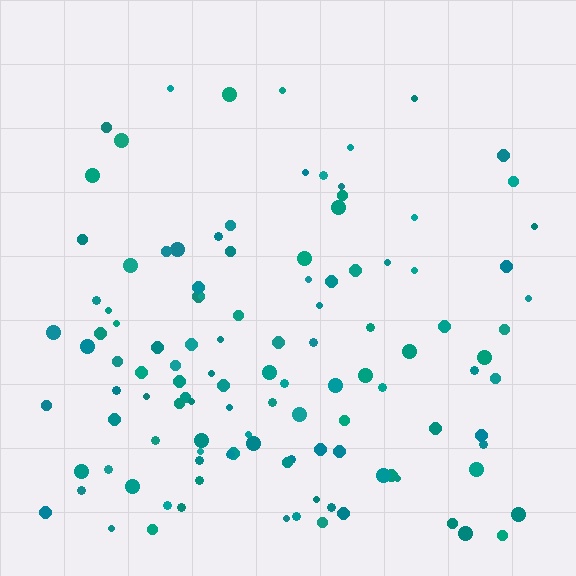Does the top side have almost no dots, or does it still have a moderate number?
Still a moderate number, just noticeably fewer than the bottom.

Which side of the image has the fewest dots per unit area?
The top.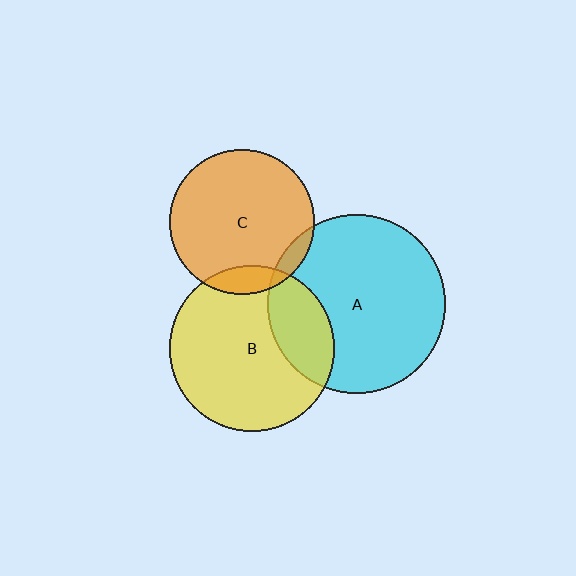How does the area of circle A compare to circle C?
Approximately 1.5 times.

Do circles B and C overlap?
Yes.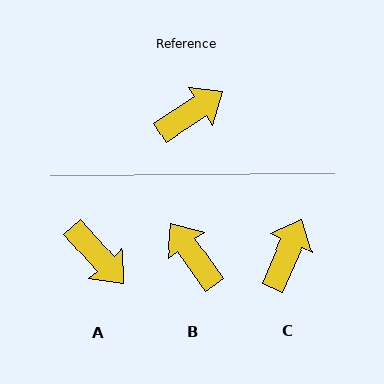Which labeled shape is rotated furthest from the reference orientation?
B, about 92 degrees away.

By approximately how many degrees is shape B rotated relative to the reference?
Approximately 92 degrees counter-clockwise.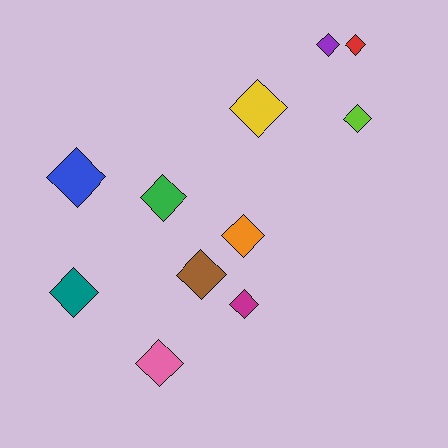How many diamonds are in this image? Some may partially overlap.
There are 11 diamonds.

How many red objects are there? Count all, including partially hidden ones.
There is 1 red object.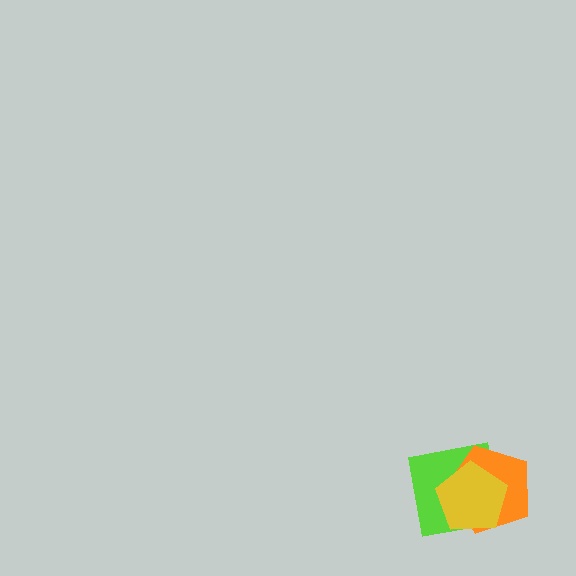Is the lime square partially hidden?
Yes, it is partially covered by another shape.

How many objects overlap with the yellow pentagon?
2 objects overlap with the yellow pentagon.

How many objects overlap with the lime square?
2 objects overlap with the lime square.